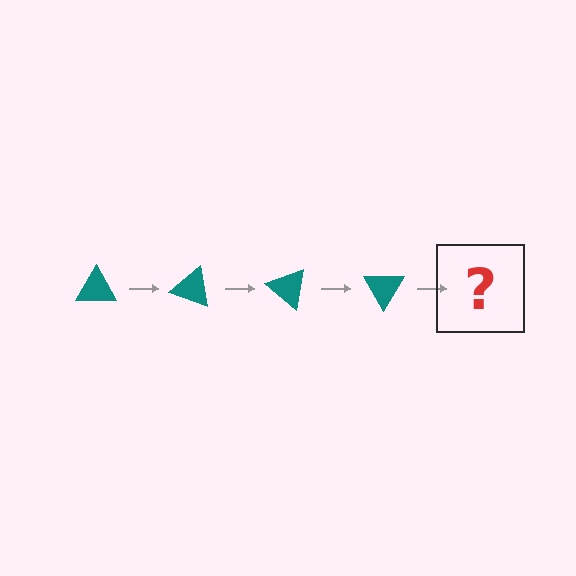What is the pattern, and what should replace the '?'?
The pattern is that the triangle rotates 20 degrees each step. The '?' should be a teal triangle rotated 80 degrees.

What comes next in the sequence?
The next element should be a teal triangle rotated 80 degrees.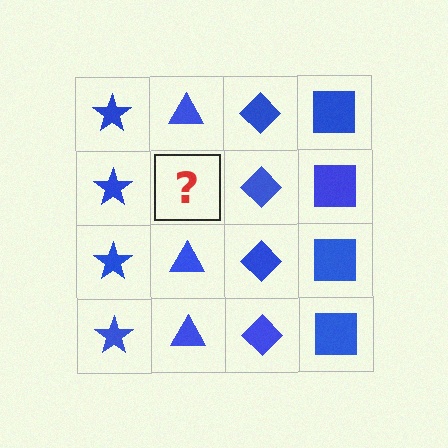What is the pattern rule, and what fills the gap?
The rule is that each column has a consistent shape. The gap should be filled with a blue triangle.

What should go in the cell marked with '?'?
The missing cell should contain a blue triangle.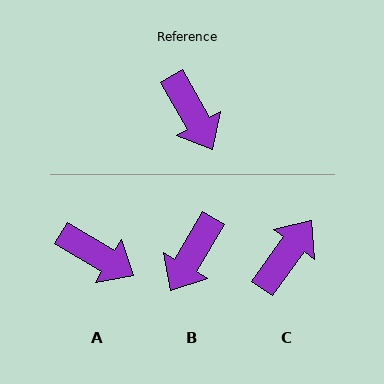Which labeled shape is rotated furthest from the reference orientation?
C, about 115 degrees away.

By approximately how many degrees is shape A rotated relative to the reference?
Approximately 30 degrees counter-clockwise.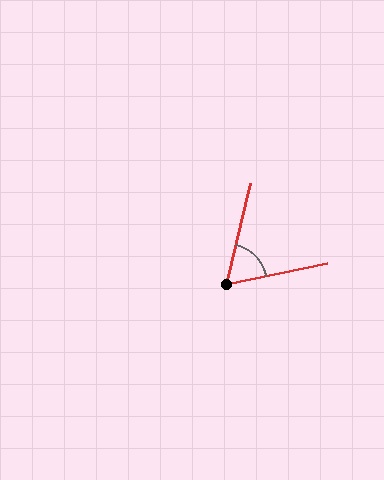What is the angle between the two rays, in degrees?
Approximately 65 degrees.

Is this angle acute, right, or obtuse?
It is acute.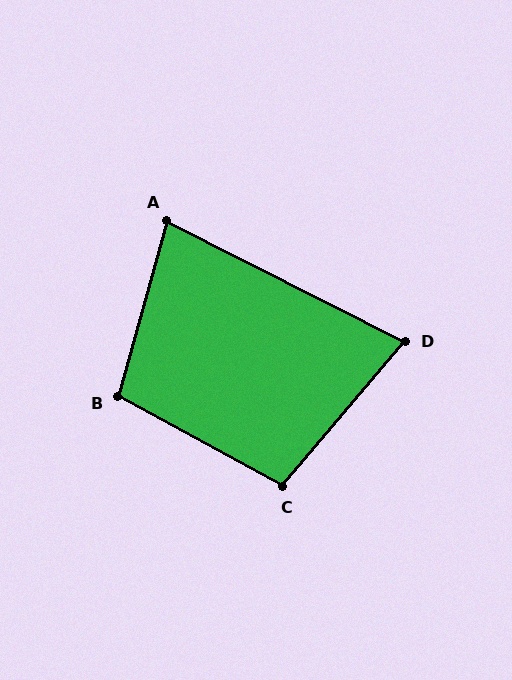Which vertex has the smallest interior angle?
D, at approximately 77 degrees.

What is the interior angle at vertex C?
Approximately 101 degrees (obtuse).